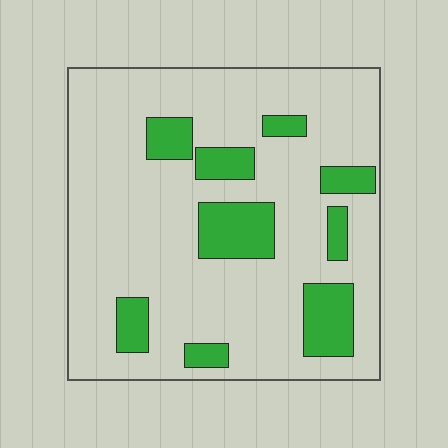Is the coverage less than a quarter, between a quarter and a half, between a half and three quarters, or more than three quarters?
Less than a quarter.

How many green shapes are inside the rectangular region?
9.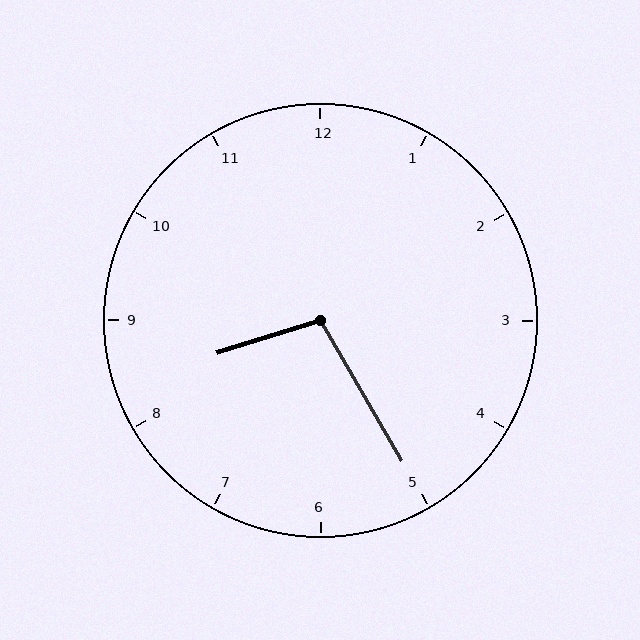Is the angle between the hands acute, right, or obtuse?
It is obtuse.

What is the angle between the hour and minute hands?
Approximately 102 degrees.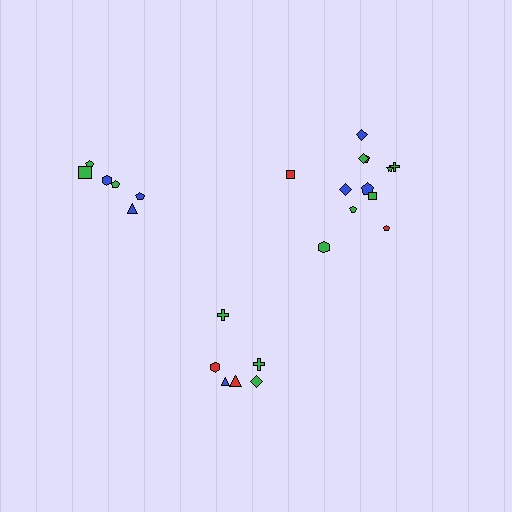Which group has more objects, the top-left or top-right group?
The top-right group.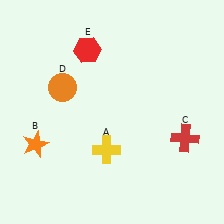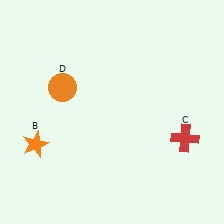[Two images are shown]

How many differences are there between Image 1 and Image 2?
There are 2 differences between the two images.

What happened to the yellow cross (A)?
The yellow cross (A) was removed in Image 2. It was in the bottom-left area of Image 1.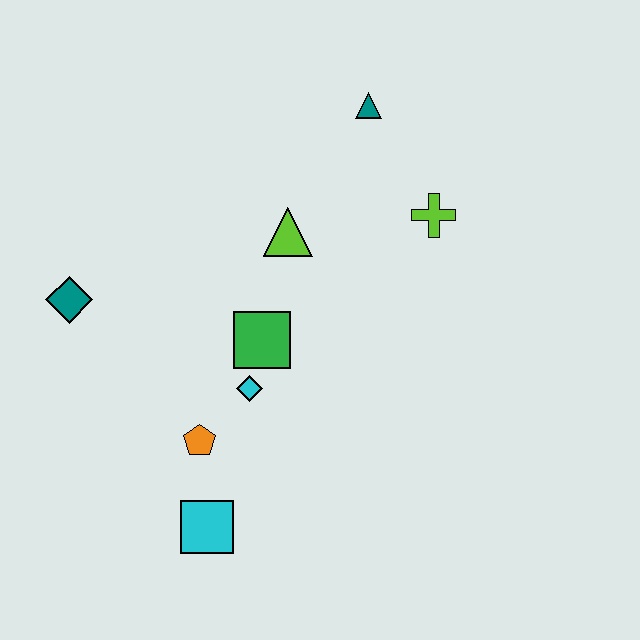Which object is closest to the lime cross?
The teal triangle is closest to the lime cross.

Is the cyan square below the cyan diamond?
Yes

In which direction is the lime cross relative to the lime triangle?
The lime cross is to the right of the lime triangle.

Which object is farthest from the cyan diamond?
The teal triangle is farthest from the cyan diamond.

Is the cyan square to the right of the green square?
No